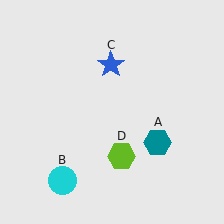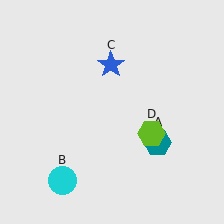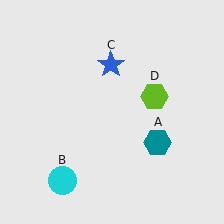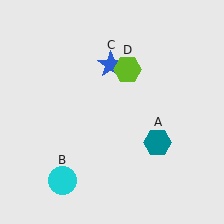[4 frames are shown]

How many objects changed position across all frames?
1 object changed position: lime hexagon (object D).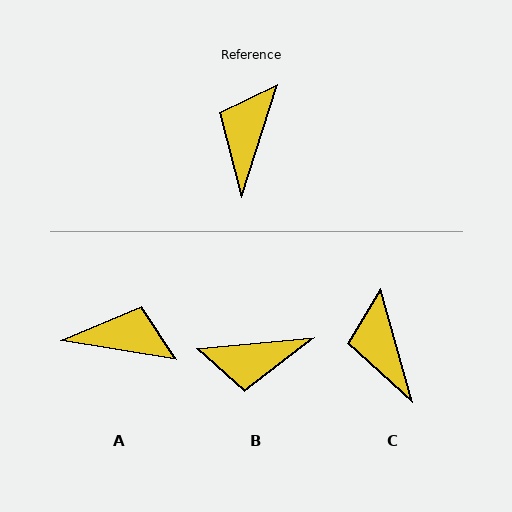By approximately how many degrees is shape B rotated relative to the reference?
Approximately 113 degrees counter-clockwise.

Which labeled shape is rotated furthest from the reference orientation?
B, about 113 degrees away.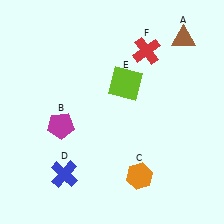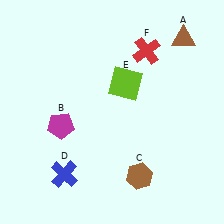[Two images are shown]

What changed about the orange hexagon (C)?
In Image 1, C is orange. In Image 2, it changed to brown.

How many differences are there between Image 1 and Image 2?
There is 1 difference between the two images.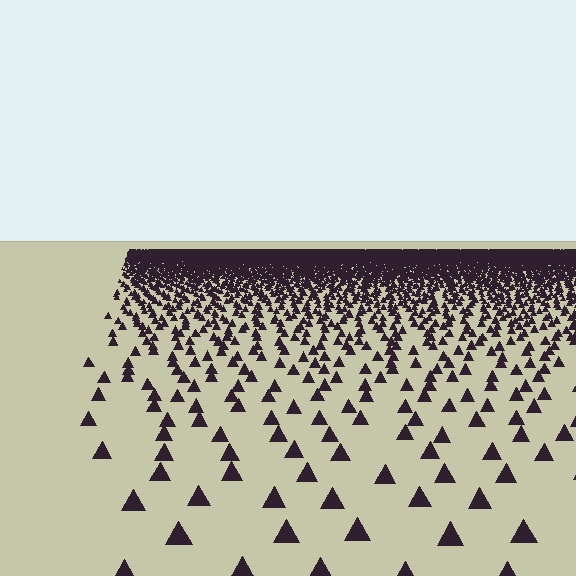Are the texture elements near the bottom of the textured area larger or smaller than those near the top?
Larger. Near the bottom, elements are closer to the viewer and appear at a bigger on-screen size.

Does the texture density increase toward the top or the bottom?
Density increases toward the top.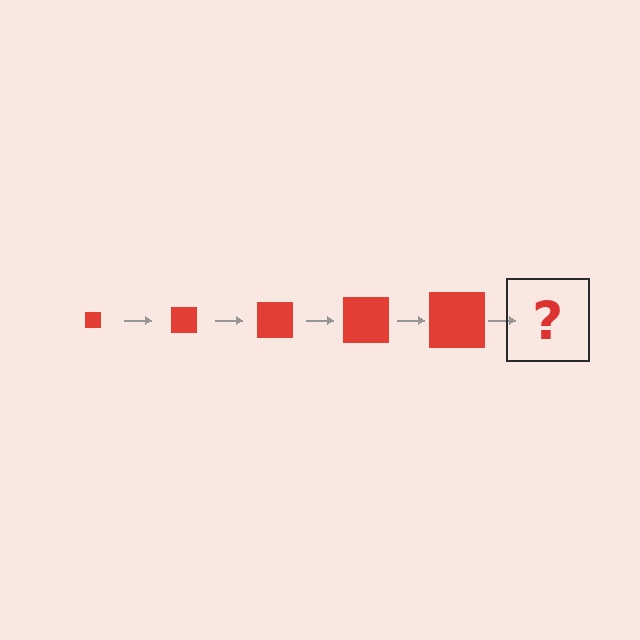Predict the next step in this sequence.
The next step is a red square, larger than the previous one.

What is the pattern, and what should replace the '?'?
The pattern is that the square gets progressively larger each step. The '?' should be a red square, larger than the previous one.